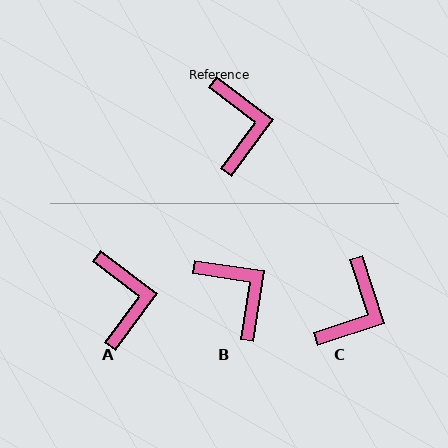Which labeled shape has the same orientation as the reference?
A.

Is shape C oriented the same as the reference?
No, it is off by about 35 degrees.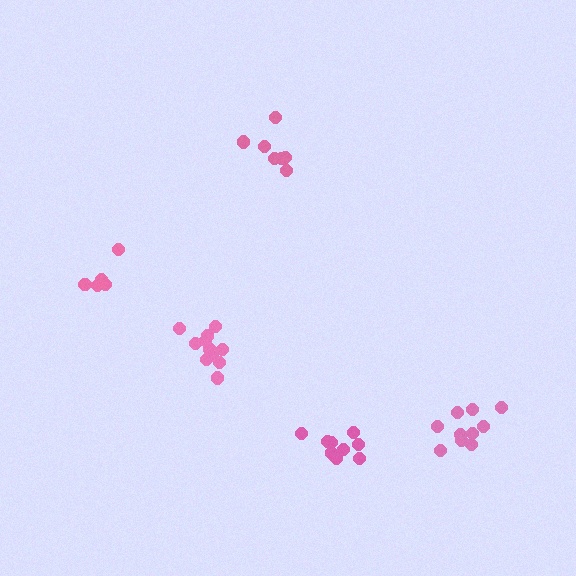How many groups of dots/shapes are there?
There are 5 groups.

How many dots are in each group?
Group 1: 5 dots, Group 2: 11 dots, Group 3: 7 dots, Group 4: 9 dots, Group 5: 10 dots (42 total).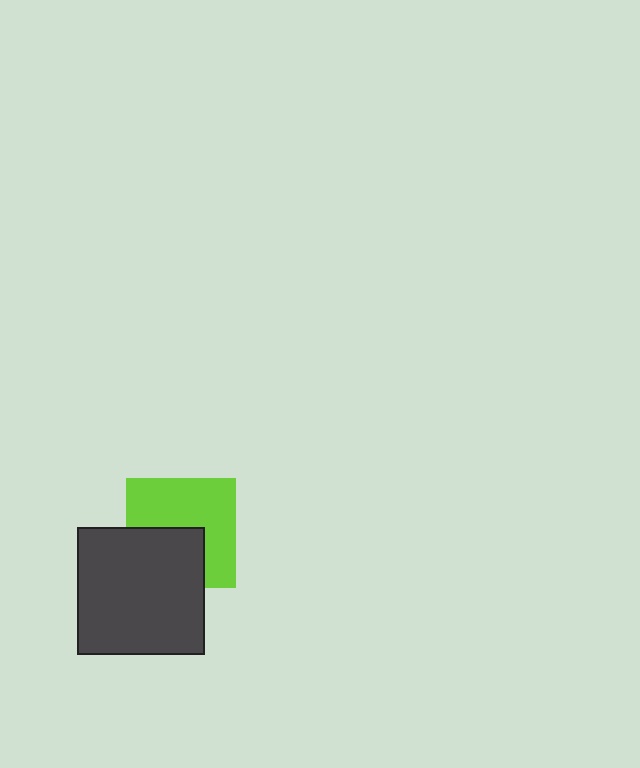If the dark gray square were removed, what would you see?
You would see the complete lime square.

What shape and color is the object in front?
The object in front is a dark gray square.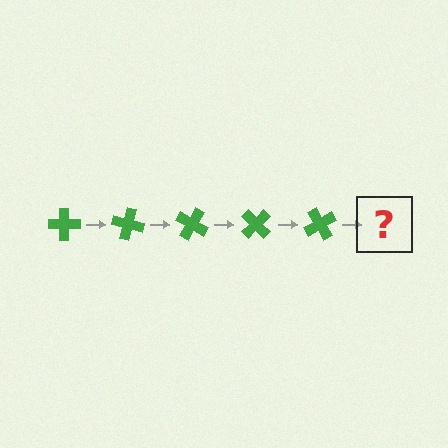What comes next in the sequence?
The next element should be a green cross rotated 75 degrees.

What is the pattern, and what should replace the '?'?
The pattern is that the cross rotates 15 degrees each step. The '?' should be a green cross rotated 75 degrees.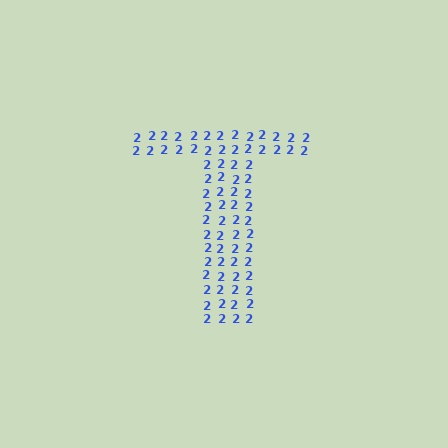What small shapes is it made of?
It is made of small digit 2's.